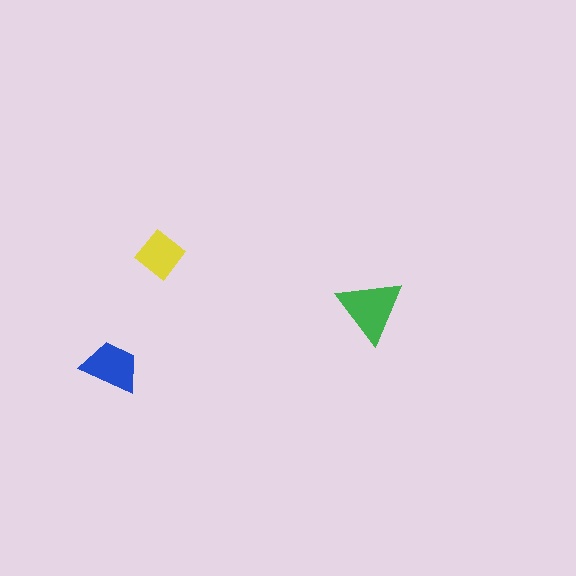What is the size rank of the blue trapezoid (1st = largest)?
2nd.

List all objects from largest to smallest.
The green triangle, the blue trapezoid, the yellow diamond.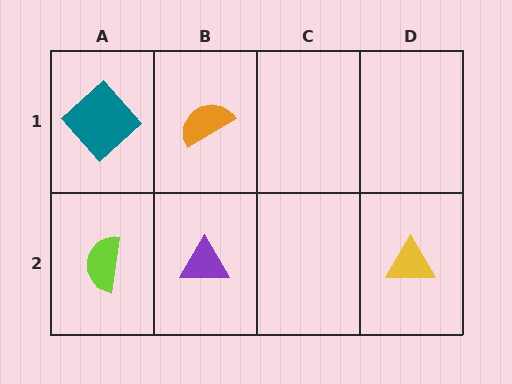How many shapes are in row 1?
2 shapes.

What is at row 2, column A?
A lime semicircle.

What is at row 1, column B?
An orange semicircle.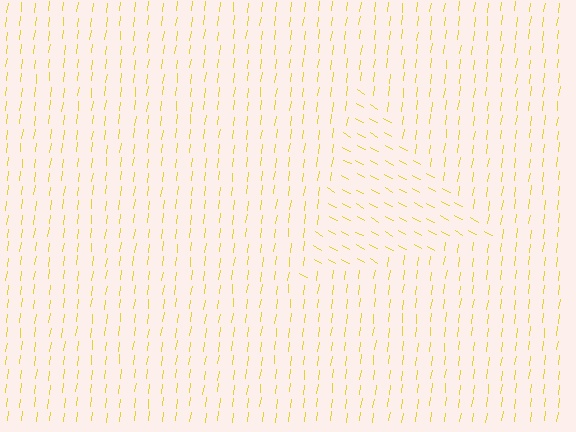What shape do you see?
I see a triangle.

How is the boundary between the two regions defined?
The boundary is defined purely by a change in line orientation (approximately 69 degrees difference). All lines are the same color and thickness.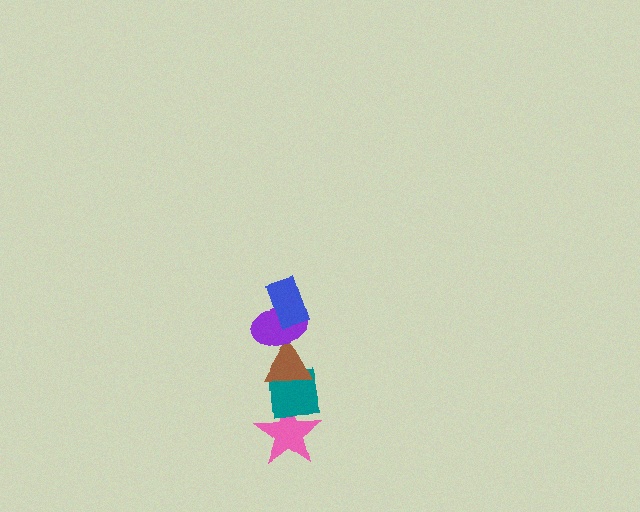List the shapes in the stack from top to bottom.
From top to bottom: the blue rectangle, the purple ellipse, the brown triangle, the teal square, the pink star.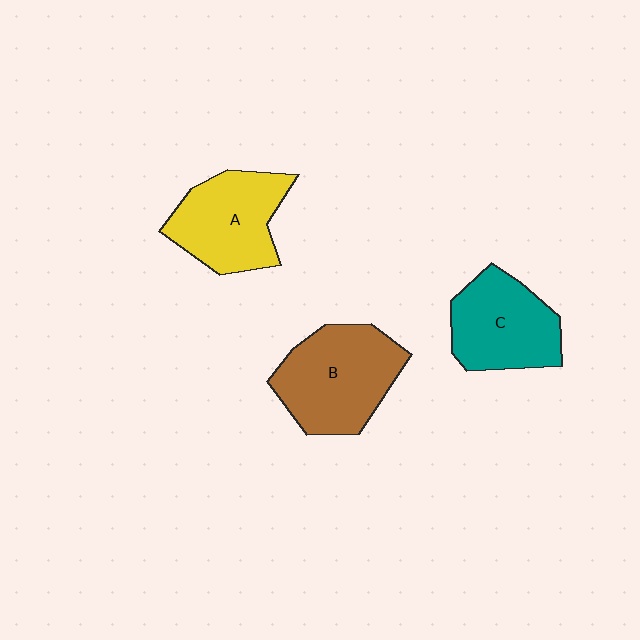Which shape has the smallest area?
Shape C (teal).